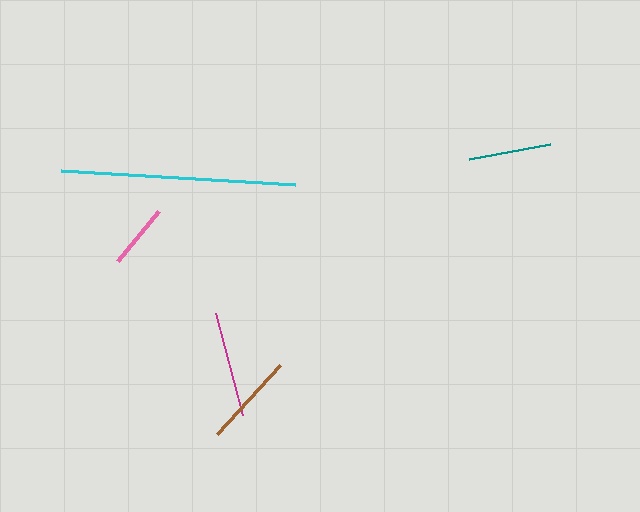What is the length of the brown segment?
The brown segment is approximately 93 pixels long.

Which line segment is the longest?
The cyan line is the longest at approximately 234 pixels.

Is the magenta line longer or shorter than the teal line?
The magenta line is longer than the teal line.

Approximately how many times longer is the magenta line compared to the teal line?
The magenta line is approximately 1.3 times the length of the teal line.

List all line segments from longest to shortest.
From longest to shortest: cyan, magenta, brown, teal, pink.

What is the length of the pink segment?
The pink segment is approximately 65 pixels long.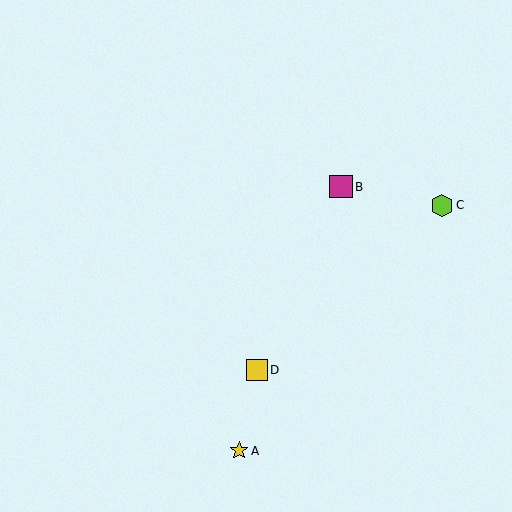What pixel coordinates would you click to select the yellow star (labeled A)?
Click at (239, 451) to select the yellow star A.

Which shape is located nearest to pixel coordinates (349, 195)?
The magenta square (labeled B) at (341, 187) is nearest to that location.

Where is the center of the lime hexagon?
The center of the lime hexagon is at (442, 205).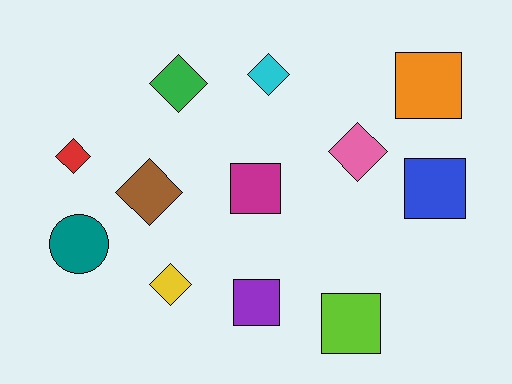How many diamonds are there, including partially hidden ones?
There are 6 diamonds.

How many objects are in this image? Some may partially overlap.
There are 12 objects.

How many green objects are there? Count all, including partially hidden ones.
There is 1 green object.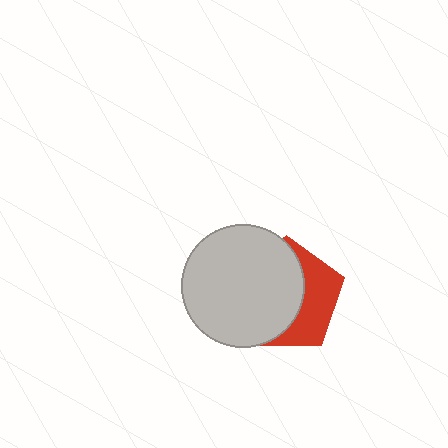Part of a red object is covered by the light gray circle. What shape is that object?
It is a pentagon.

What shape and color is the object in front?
The object in front is a light gray circle.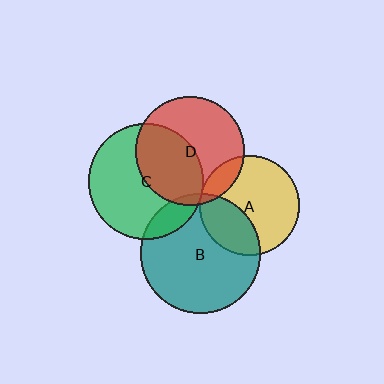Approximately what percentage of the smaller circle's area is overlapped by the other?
Approximately 15%.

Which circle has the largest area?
Circle B (teal).